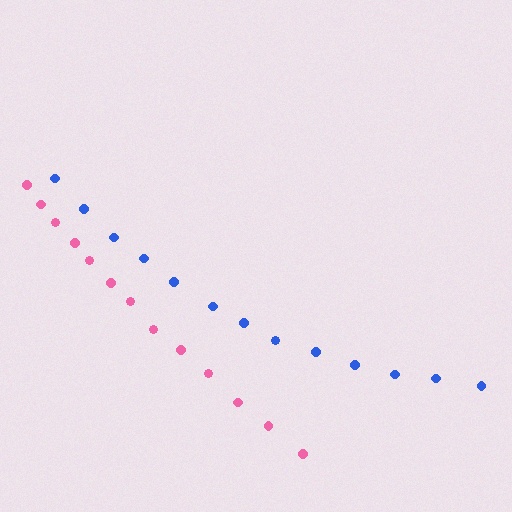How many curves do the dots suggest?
There are 2 distinct paths.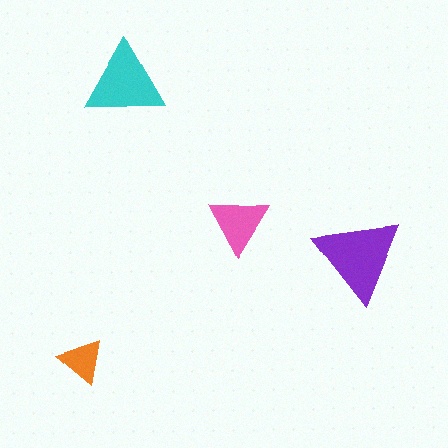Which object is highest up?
The cyan triangle is topmost.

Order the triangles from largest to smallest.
the purple one, the cyan one, the pink one, the orange one.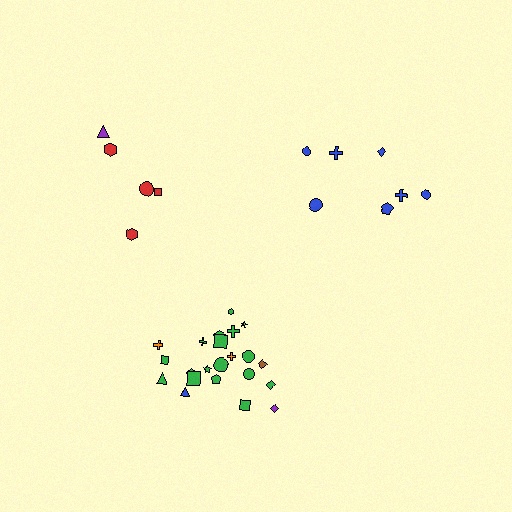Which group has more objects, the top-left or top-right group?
The top-right group.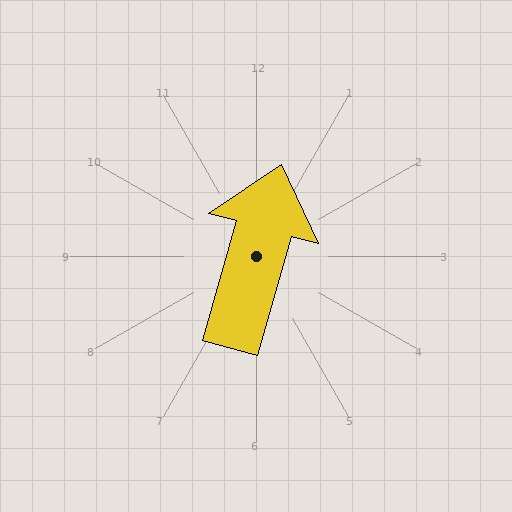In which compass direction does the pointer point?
North.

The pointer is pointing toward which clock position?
Roughly 1 o'clock.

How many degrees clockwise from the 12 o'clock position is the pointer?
Approximately 16 degrees.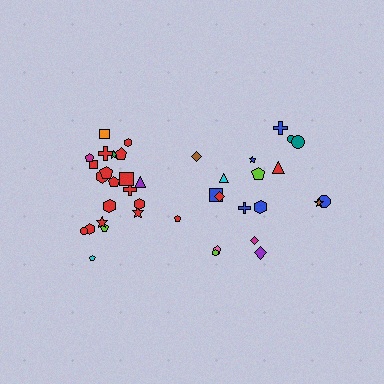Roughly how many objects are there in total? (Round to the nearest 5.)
Roughly 40 objects in total.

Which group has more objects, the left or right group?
The left group.